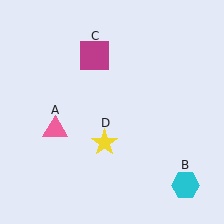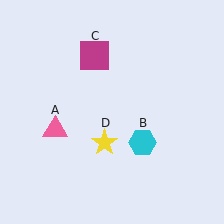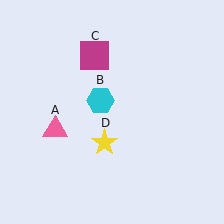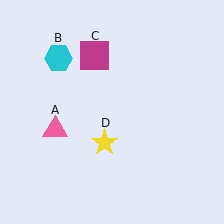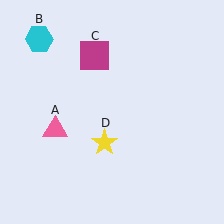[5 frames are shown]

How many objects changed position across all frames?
1 object changed position: cyan hexagon (object B).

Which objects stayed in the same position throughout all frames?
Pink triangle (object A) and magenta square (object C) and yellow star (object D) remained stationary.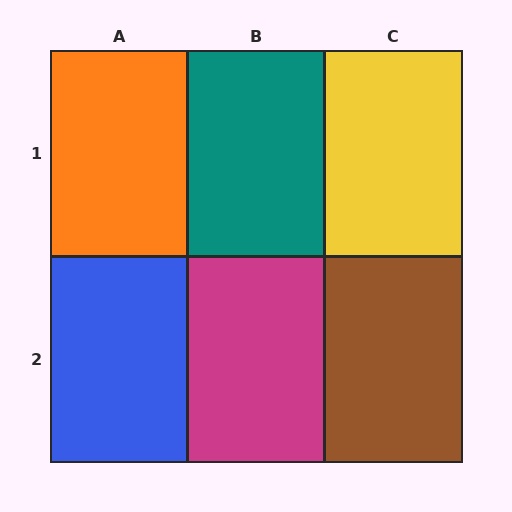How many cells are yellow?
1 cell is yellow.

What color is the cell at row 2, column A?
Blue.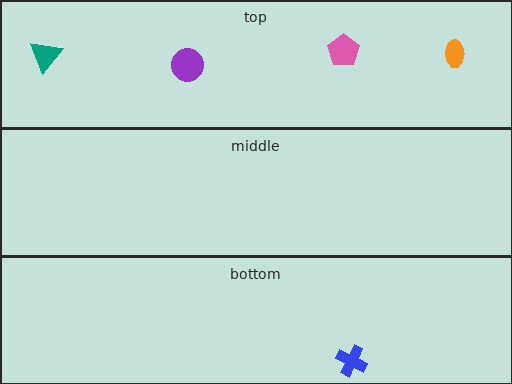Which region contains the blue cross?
The bottom region.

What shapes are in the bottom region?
The blue cross.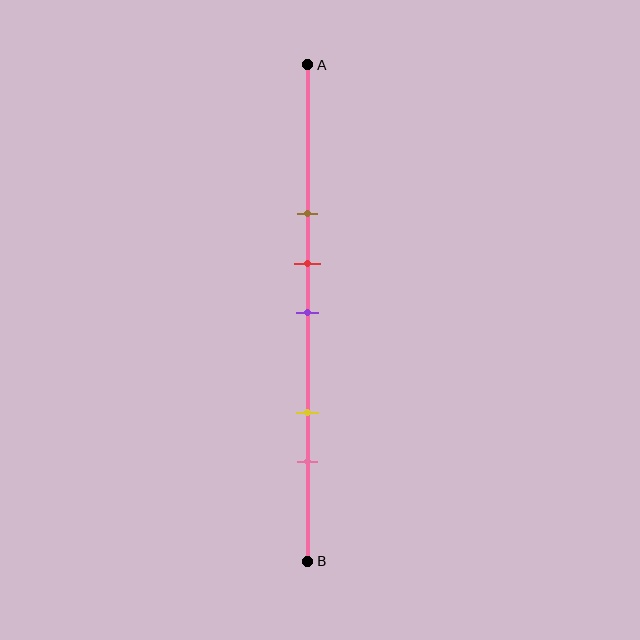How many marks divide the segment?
There are 5 marks dividing the segment.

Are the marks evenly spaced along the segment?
No, the marks are not evenly spaced.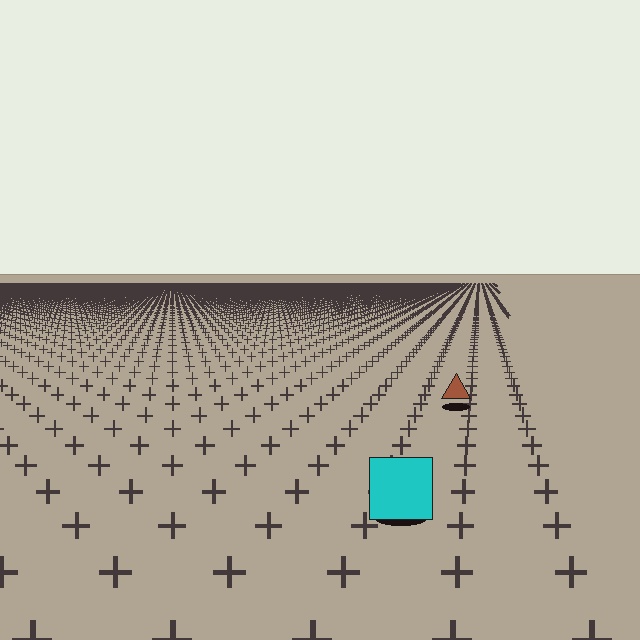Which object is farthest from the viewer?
The brown triangle is farthest from the viewer. It appears smaller and the ground texture around it is denser.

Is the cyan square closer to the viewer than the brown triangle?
Yes. The cyan square is closer — you can tell from the texture gradient: the ground texture is coarser near it.